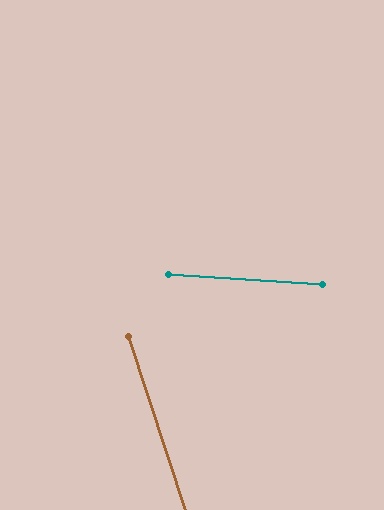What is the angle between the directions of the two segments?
Approximately 68 degrees.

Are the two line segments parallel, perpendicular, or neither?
Neither parallel nor perpendicular — they differ by about 68°.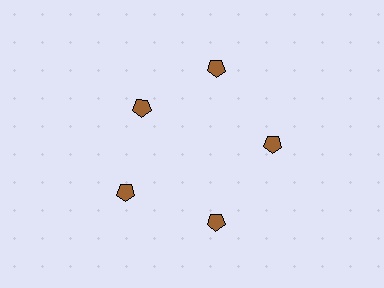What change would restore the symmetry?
The symmetry would be restored by moving it outward, back onto the ring so that all 5 pentagons sit at equal angles and equal distance from the center.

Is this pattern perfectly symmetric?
No. The 5 brown pentagons are arranged in a ring, but one element near the 10 o'clock position is pulled inward toward the center, breaking the 5-fold rotational symmetry.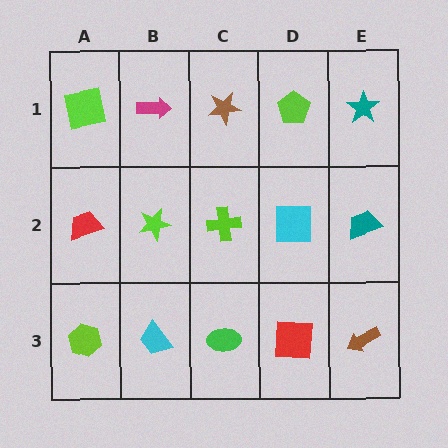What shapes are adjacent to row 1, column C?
A lime cross (row 2, column C), a magenta arrow (row 1, column B), a lime pentagon (row 1, column D).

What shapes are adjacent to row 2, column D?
A lime pentagon (row 1, column D), a red square (row 3, column D), a lime cross (row 2, column C), a teal trapezoid (row 2, column E).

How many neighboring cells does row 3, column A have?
2.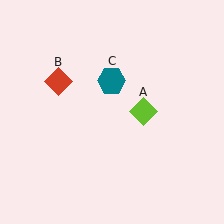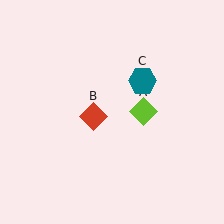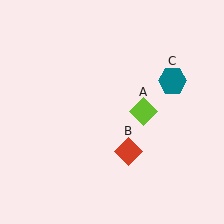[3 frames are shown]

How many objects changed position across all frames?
2 objects changed position: red diamond (object B), teal hexagon (object C).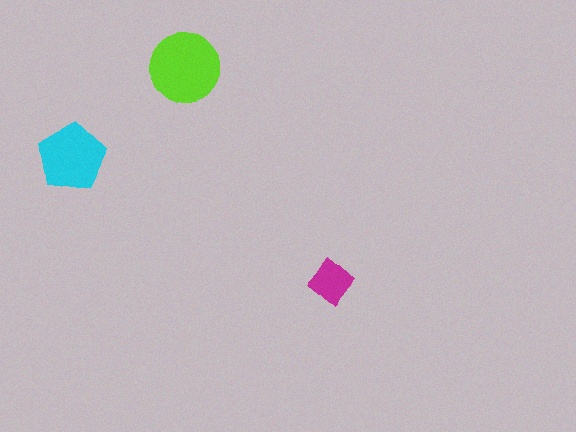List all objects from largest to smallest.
The lime circle, the cyan pentagon, the magenta diamond.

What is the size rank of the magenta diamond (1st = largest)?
3rd.